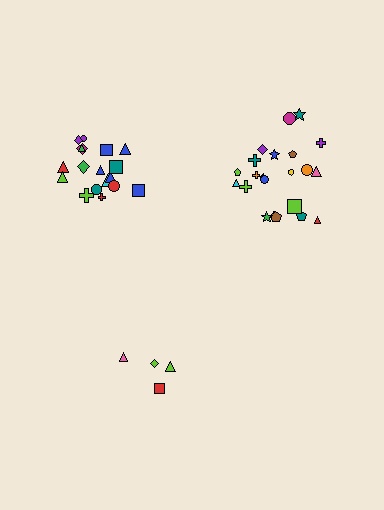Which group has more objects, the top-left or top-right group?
The top-right group.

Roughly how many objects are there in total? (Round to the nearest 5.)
Roughly 45 objects in total.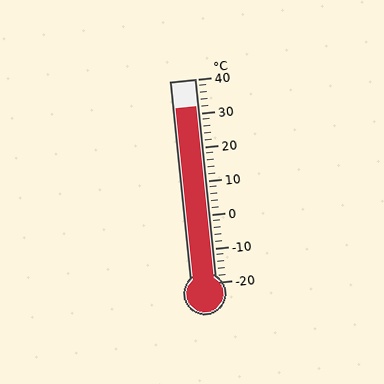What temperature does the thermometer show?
The thermometer shows approximately 32°C.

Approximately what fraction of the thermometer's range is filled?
The thermometer is filled to approximately 85% of its range.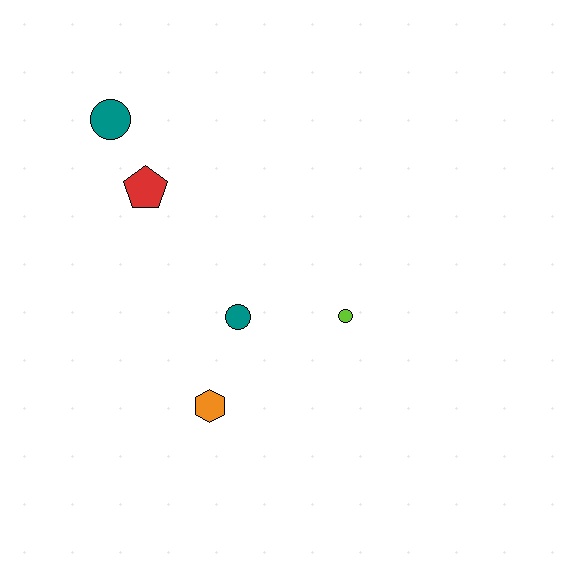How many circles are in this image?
There are 3 circles.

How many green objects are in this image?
There are no green objects.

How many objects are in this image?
There are 5 objects.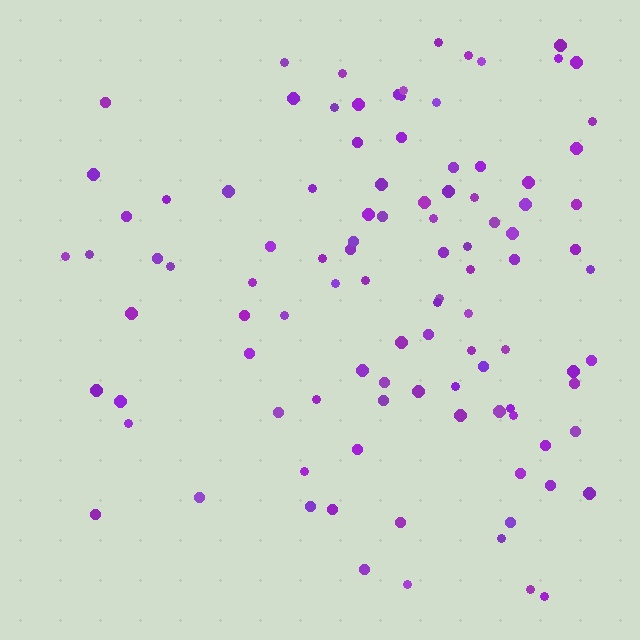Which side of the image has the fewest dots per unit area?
The left.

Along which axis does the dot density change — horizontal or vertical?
Horizontal.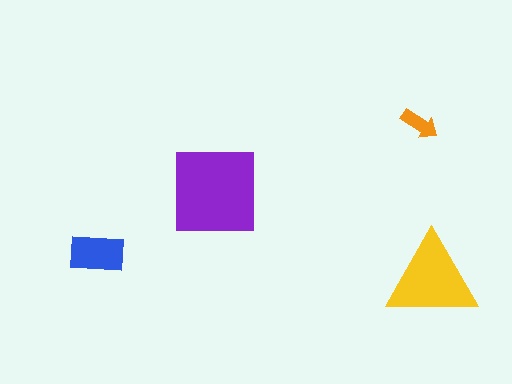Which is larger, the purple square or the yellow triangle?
The purple square.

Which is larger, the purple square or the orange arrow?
The purple square.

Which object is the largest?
The purple square.